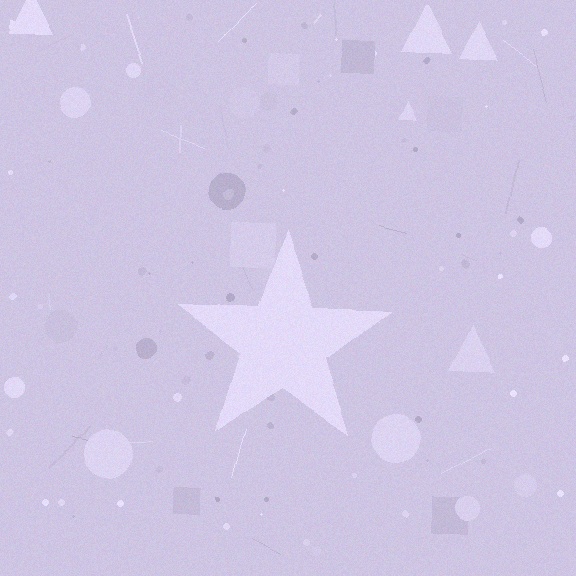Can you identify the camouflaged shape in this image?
The camouflaged shape is a star.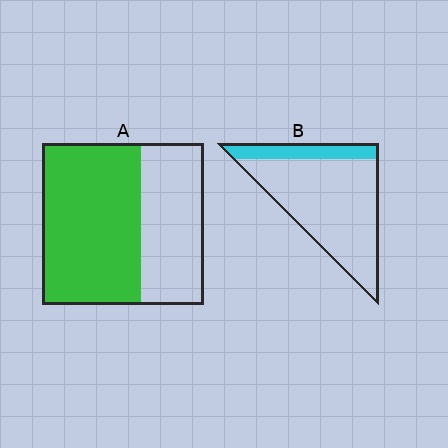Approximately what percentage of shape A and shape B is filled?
A is approximately 60% and B is approximately 20%.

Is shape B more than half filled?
No.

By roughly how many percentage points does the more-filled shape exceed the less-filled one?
By roughly 40 percentage points (A over B).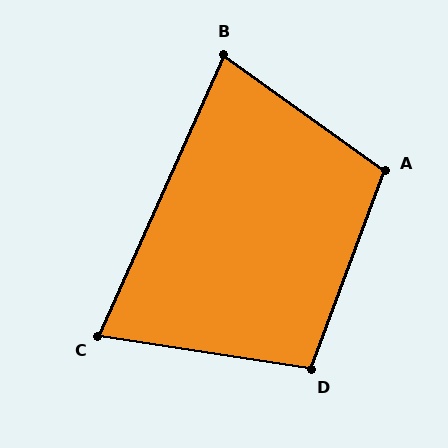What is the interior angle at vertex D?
Approximately 102 degrees (obtuse).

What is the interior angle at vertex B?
Approximately 78 degrees (acute).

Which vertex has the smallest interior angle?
C, at approximately 74 degrees.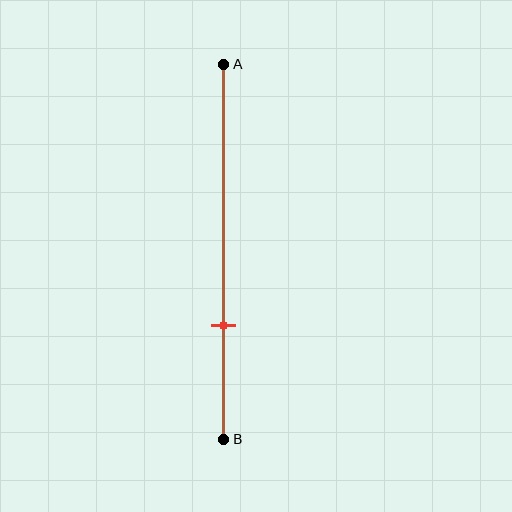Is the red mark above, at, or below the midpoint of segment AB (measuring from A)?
The red mark is below the midpoint of segment AB.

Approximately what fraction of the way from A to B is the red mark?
The red mark is approximately 70% of the way from A to B.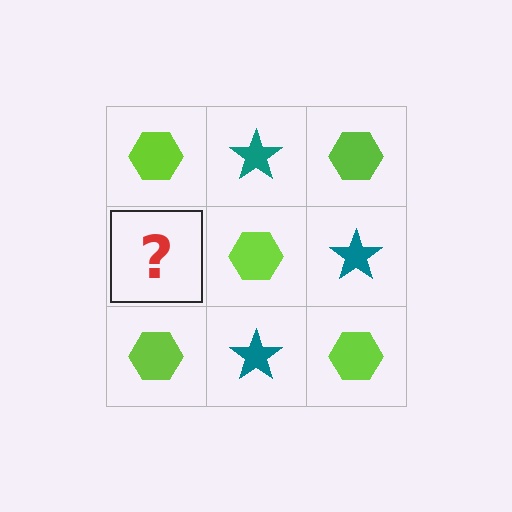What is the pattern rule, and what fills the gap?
The rule is that it alternates lime hexagon and teal star in a checkerboard pattern. The gap should be filled with a teal star.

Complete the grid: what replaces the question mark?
The question mark should be replaced with a teal star.